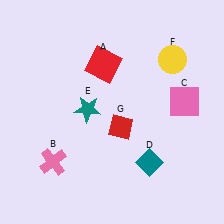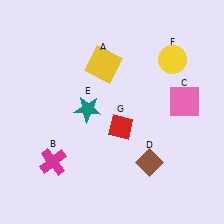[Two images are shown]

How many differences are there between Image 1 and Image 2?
There are 3 differences between the two images.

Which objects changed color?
A changed from red to yellow. B changed from pink to magenta. D changed from teal to brown.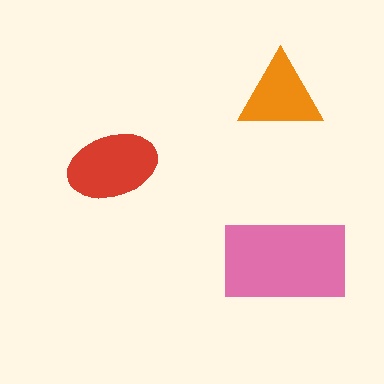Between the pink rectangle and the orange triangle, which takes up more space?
The pink rectangle.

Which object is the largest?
The pink rectangle.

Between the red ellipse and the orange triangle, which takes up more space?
The red ellipse.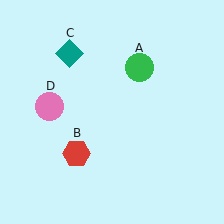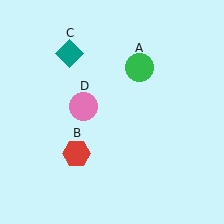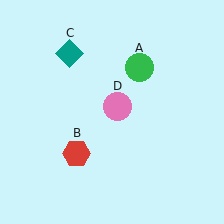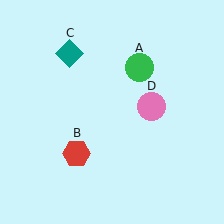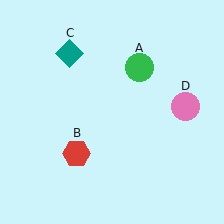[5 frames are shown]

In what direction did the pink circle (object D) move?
The pink circle (object D) moved right.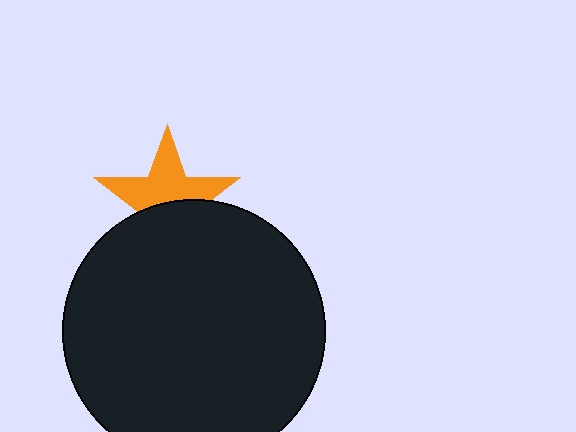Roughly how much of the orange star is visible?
About half of it is visible (roughly 55%).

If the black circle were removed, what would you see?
You would see the complete orange star.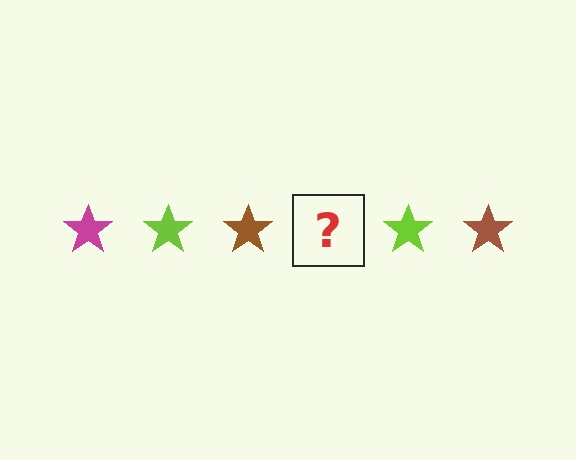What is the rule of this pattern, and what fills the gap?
The rule is that the pattern cycles through magenta, lime, brown stars. The gap should be filled with a magenta star.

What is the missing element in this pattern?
The missing element is a magenta star.